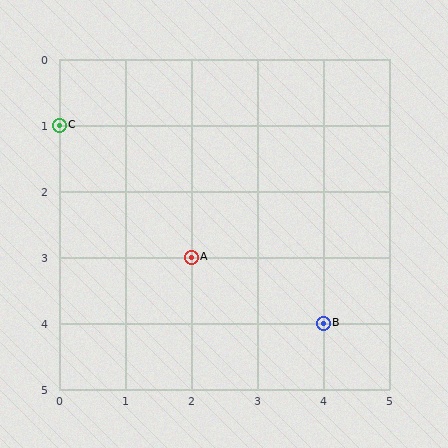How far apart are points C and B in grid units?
Points C and B are 4 columns and 3 rows apart (about 5.0 grid units diagonally).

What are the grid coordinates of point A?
Point A is at grid coordinates (2, 3).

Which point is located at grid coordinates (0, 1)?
Point C is at (0, 1).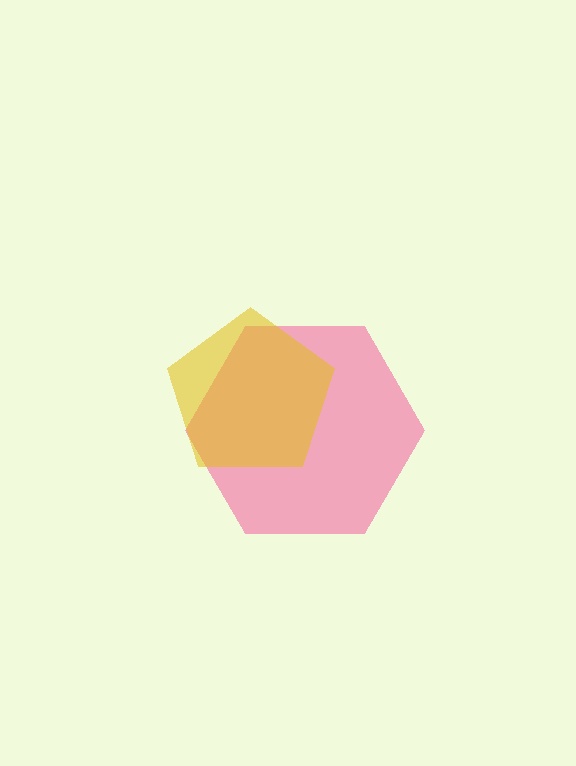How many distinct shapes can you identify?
There are 2 distinct shapes: a pink hexagon, a yellow pentagon.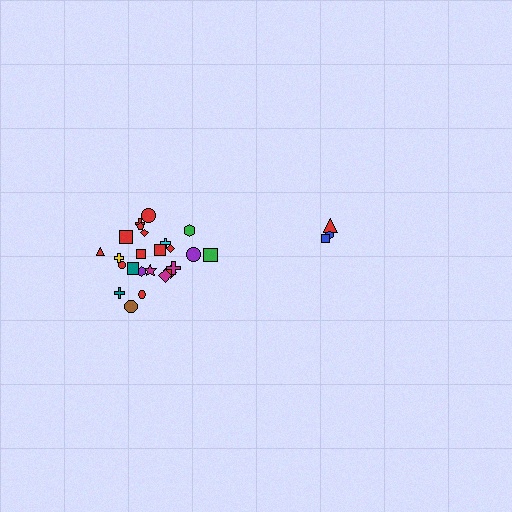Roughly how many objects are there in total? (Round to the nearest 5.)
Roughly 30 objects in total.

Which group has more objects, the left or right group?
The left group.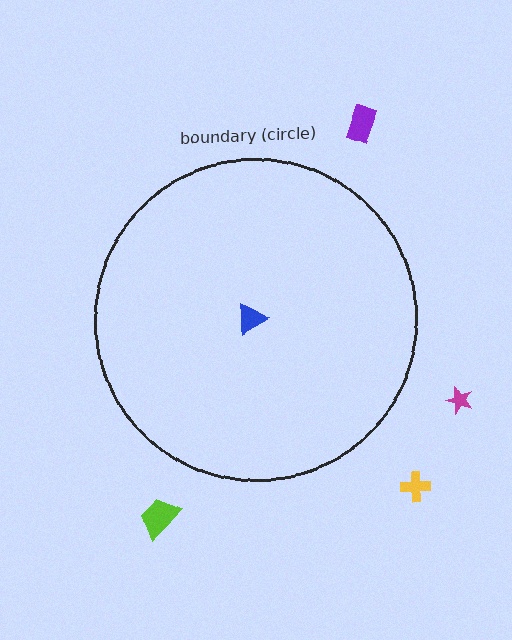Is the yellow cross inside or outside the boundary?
Outside.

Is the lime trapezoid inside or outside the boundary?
Outside.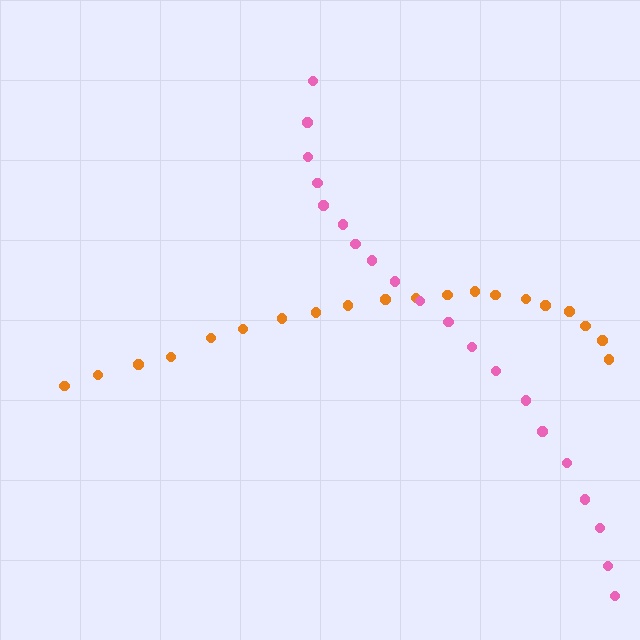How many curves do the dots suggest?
There are 2 distinct paths.